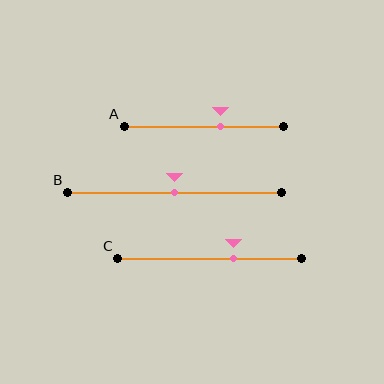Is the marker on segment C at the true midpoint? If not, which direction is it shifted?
No, the marker on segment C is shifted to the right by about 13% of the segment length.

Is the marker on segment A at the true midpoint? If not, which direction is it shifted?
No, the marker on segment A is shifted to the right by about 11% of the segment length.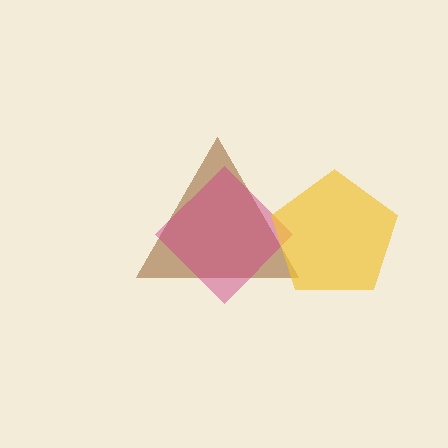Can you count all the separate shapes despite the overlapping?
Yes, there are 3 separate shapes.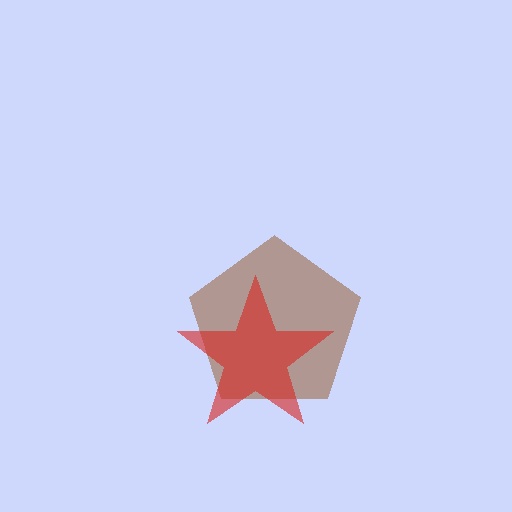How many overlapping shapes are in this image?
There are 2 overlapping shapes in the image.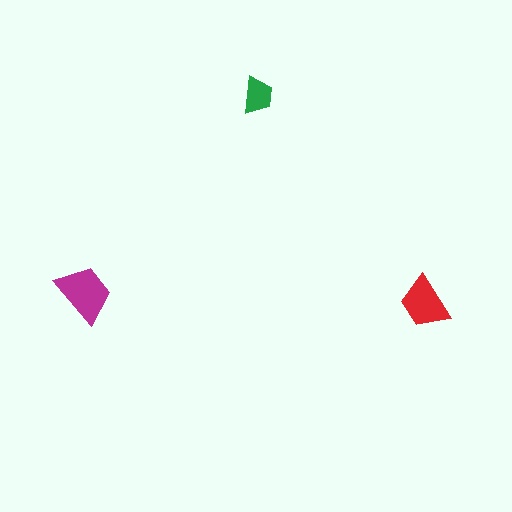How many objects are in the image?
There are 3 objects in the image.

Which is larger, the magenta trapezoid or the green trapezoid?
The magenta one.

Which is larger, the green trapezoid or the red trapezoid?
The red one.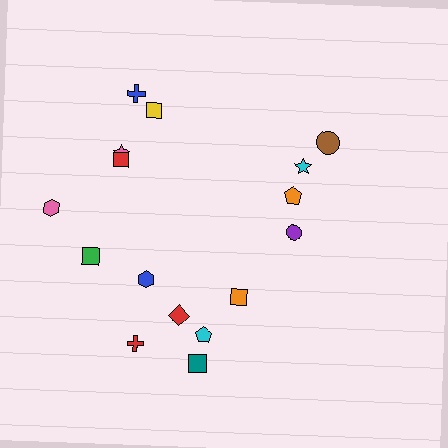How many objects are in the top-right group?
There are 4 objects.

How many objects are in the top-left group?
There are 6 objects.